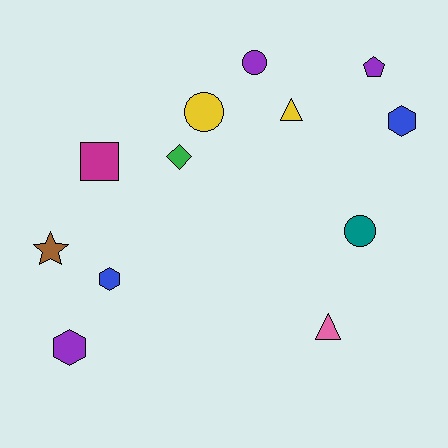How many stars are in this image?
There is 1 star.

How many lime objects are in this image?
There are no lime objects.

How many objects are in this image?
There are 12 objects.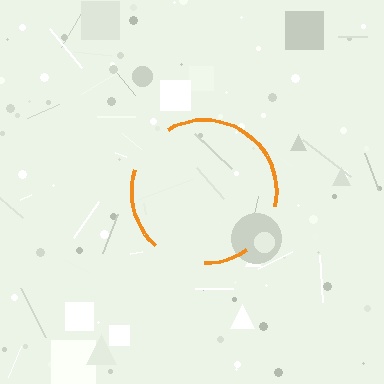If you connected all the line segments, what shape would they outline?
They would outline a circle.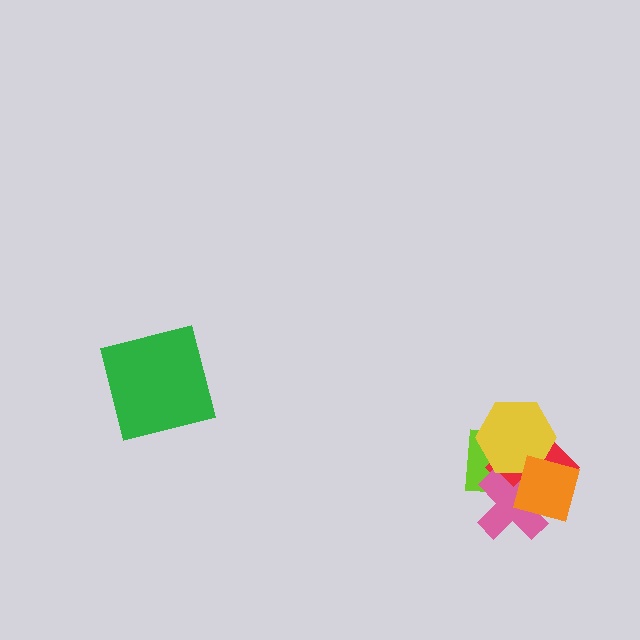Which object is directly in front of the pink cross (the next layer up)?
The yellow hexagon is directly in front of the pink cross.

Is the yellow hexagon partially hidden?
Yes, it is partially covered by another shape.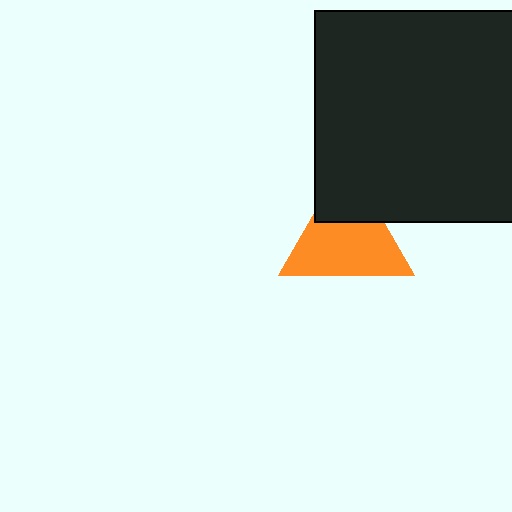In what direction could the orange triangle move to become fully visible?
The orange triangle could move down. That would shift it out from behind the black square entirely.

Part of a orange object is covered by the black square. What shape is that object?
It is a triangle.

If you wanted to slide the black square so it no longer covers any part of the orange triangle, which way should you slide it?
Slide it up — that is the most direct way to separate the two shapes.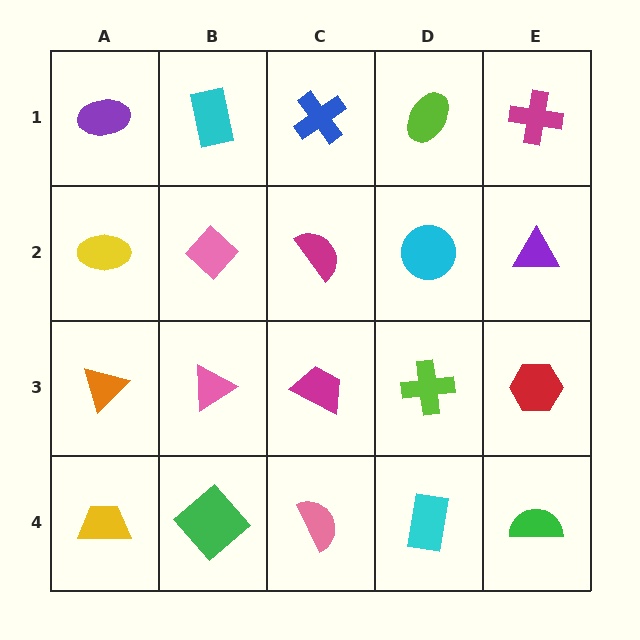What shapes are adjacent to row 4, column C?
A magenta trapezoid (row 3, column C), a green diamond (row 4, column B), a cyan rectangle (row 4, column D).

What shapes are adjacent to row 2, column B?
A cyan rectangle (row 1, column B), a pink triangle (row 3, column B), a yellow ellipse (row 2, column A), a magenta semicircle (row 2, column C).